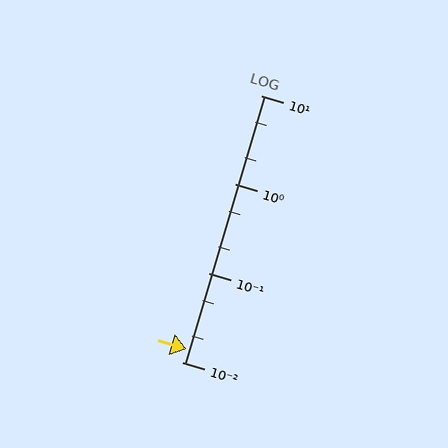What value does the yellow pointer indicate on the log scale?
The pointer indicates approximately 0.014.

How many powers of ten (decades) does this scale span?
The scale spans 3 decades, from 0.01 to 10.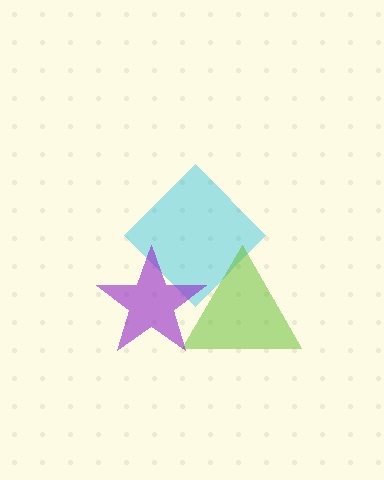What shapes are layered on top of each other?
The layered shapes are: a cyan diamond, a lime triangle, a purple star.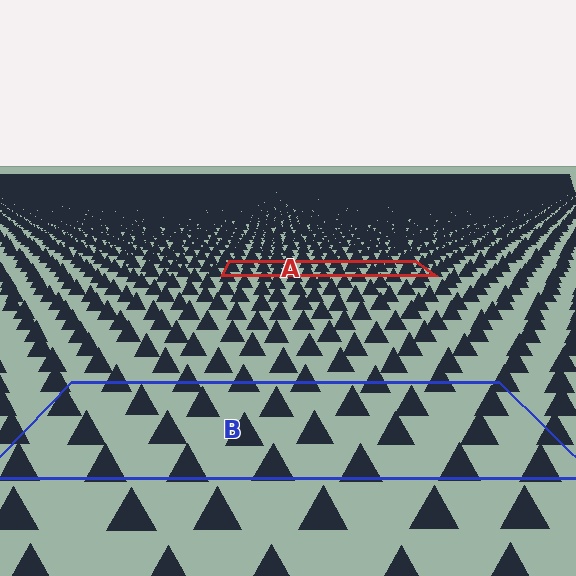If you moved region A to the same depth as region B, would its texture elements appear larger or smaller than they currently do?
They would appear larger. At a closer depth, the same texture elements are projected at a bigger on-screen size.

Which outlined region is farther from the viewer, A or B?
Region A is farther from the viewer — the texture elements inside it appear smaller and more densely packed.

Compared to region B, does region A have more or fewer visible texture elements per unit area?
Region A has more texture elements per unit area — they are packed more densely because it is farther away.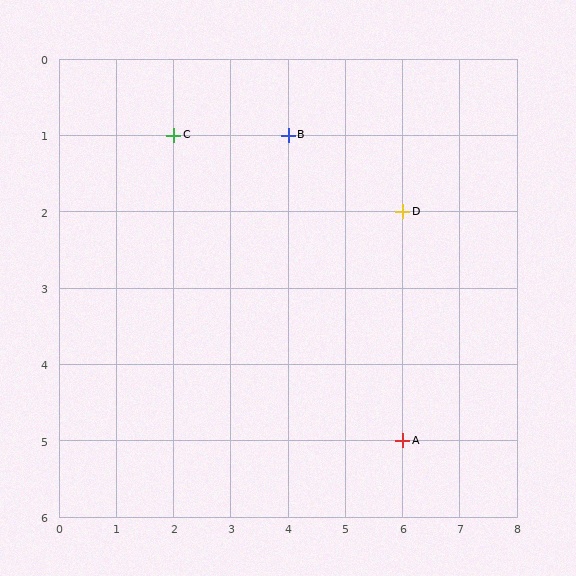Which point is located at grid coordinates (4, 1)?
Point B is at (4, 1).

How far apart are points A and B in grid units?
Points A and B are 2 columns and 4 rows apart (about 4.5 grid units diagonally).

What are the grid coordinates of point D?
Point D is at grid coordinates (6, 2).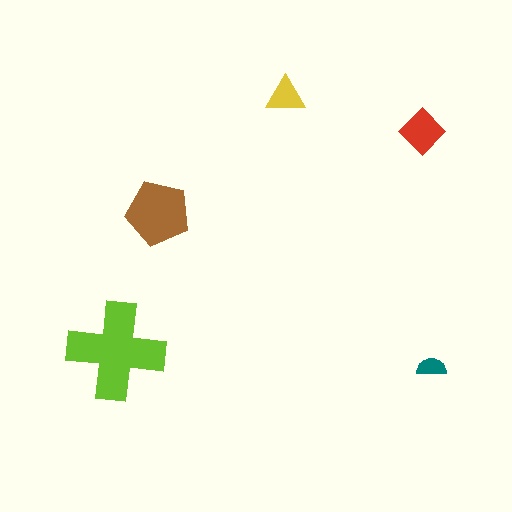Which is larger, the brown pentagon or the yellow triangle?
The brown pentagon.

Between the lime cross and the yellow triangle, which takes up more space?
The lime cross.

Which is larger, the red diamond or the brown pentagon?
The brown pentagon.